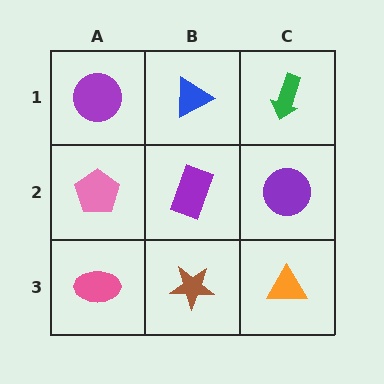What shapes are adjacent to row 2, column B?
A blue triangle (row 1, column B), a brown star (row 3, column B), a pink pentagon (row 2, column A), a purple circle (row 2, column C).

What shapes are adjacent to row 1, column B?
A purple rectangle (row 2, column B), a purple circle (row 1, column A), a green arrow (row 1, column C).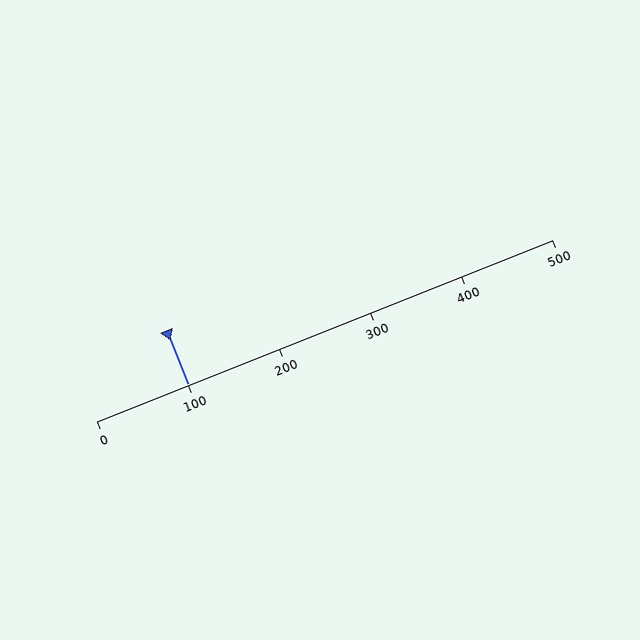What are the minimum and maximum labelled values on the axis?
The axis runs from 0 to 500.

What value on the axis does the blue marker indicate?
The marker indicates approximately 100.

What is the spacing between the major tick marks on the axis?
The major ticks are spaced 100 apart.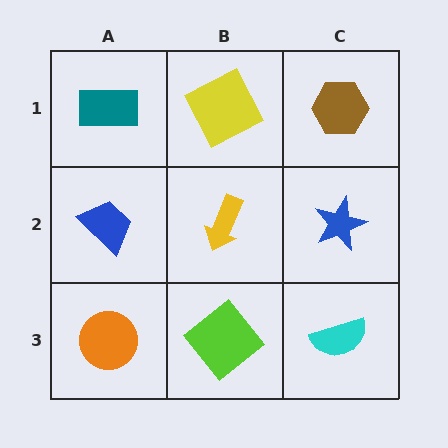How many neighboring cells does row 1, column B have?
3.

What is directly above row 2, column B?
A yellow square.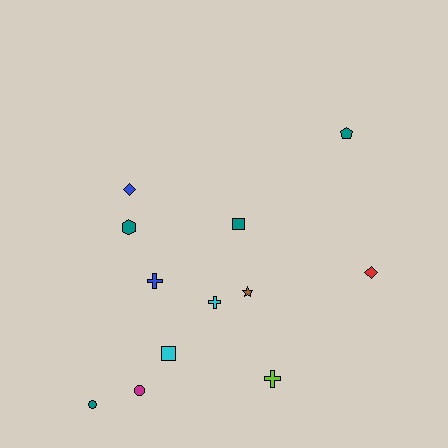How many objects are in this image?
There are 12 objects.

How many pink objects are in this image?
There are no pink objects.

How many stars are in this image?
There is 1 star.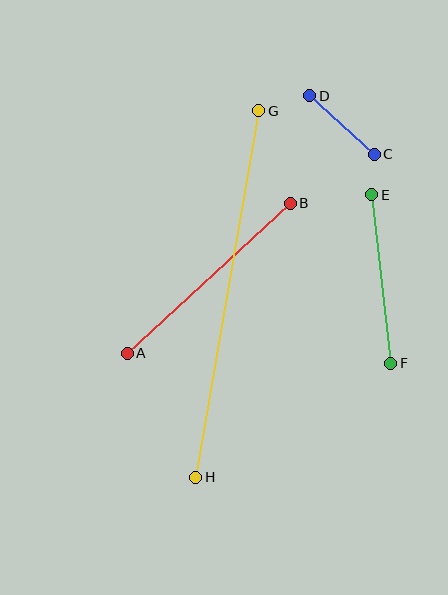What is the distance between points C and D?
The distance is approximately 87 pixels.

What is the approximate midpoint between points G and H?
The midpoint is at approximately (227, 294) pixels.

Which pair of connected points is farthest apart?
Points G and H are farthest apart.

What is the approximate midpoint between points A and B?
The midpoint is at approximately (209, 278) pixels.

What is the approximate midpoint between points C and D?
The midpoint is at approximately (342, 125) pixels.